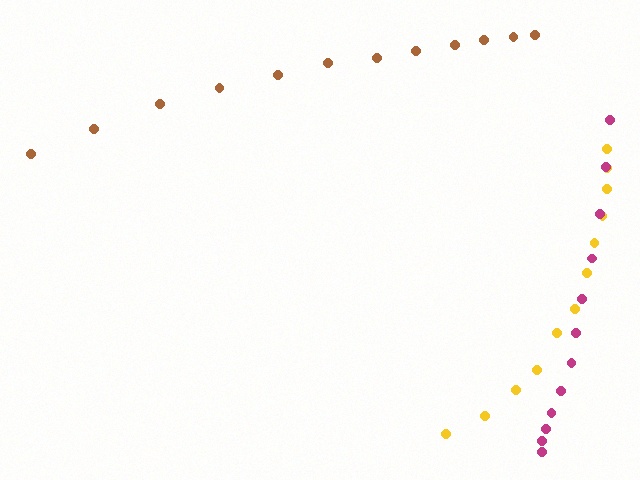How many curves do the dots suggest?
There are 3 distinct paths.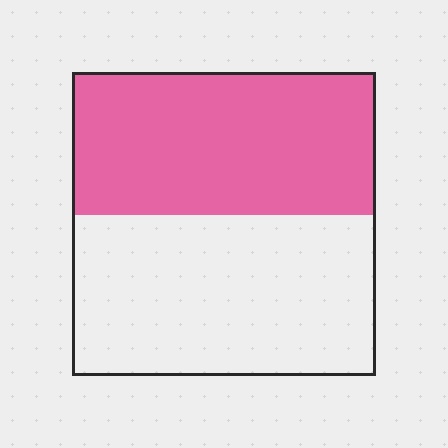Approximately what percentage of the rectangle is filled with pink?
Approximately 45%.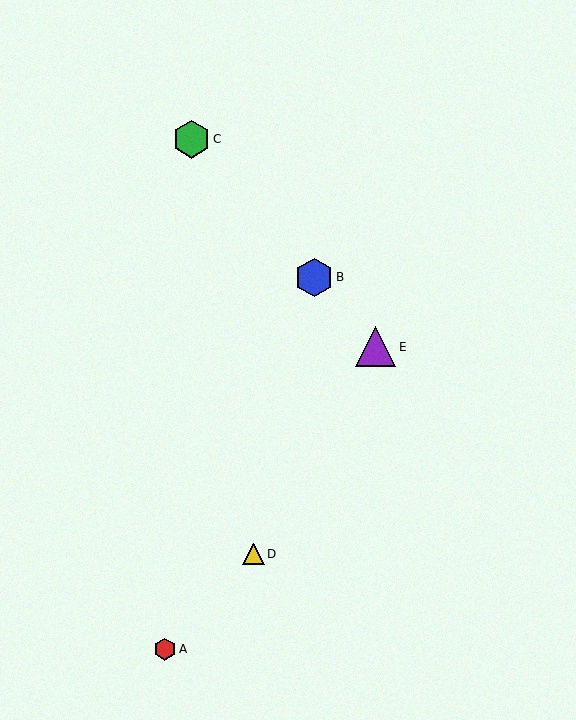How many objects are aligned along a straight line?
3 objects (B, C, E) are aligned along a straight line.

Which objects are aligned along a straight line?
Objects B, C, E are aligned along a straight line.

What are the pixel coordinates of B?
Object B is at (314, 277).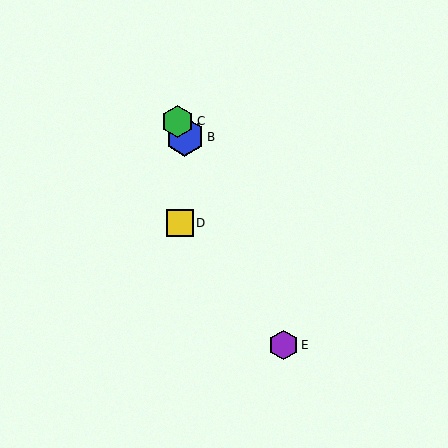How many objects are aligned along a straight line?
4 objects (A, B, C, E) are aligned along a straight line.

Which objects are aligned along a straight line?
Objects A, B, C, E are aligned along a straight line.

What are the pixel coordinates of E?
Object E is at (283, 345).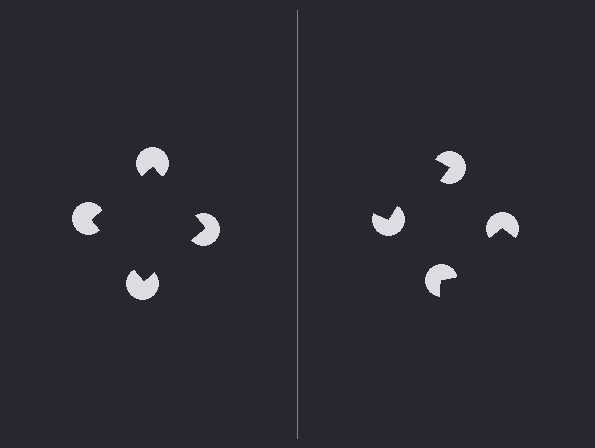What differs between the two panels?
The pac-man discs are positioned identically on both sides; only the wedge orientations differ. On the left they align to a square; on the right they are misaligned.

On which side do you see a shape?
An illusory square appears on the left side. On the right side the wedge cuts are rotated, so no coherent shape forms.